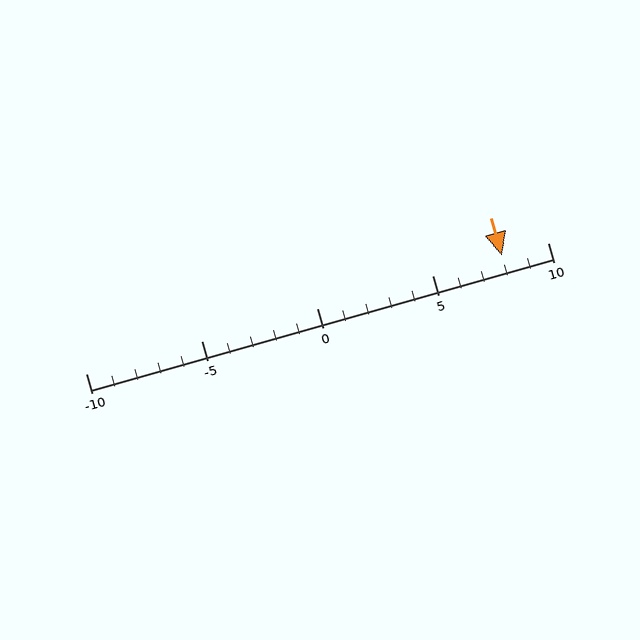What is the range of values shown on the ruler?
The ruler shows values from -10 to 10.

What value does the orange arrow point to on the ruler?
The orange arrow points to approximately 8.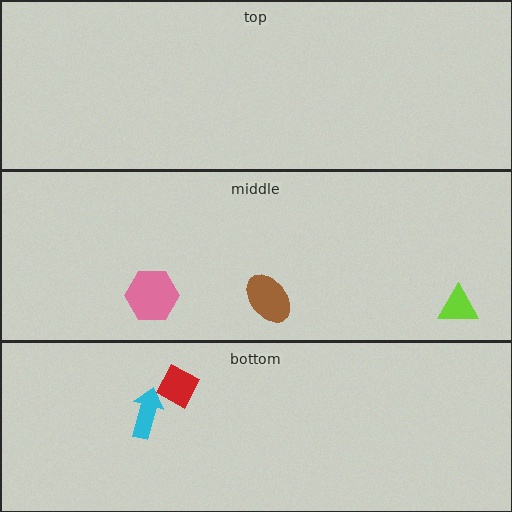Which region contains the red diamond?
The bottom region.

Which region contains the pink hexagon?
The middle region.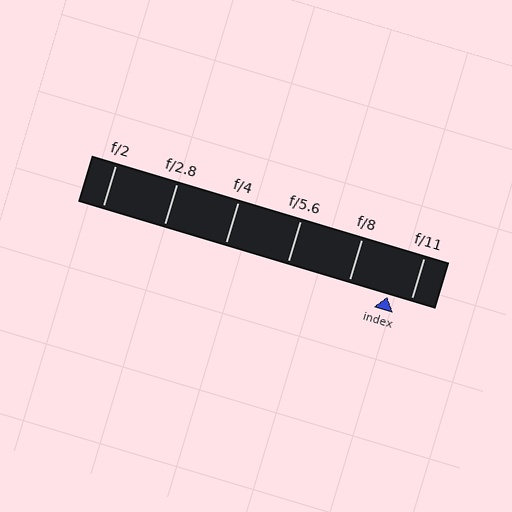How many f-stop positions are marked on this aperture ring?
There are 6 f-stop positions marked.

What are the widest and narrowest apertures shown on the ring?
The widest aperture shown is f/2 and the narrowest is f/11.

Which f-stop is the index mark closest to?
The index mark is closest to f/11.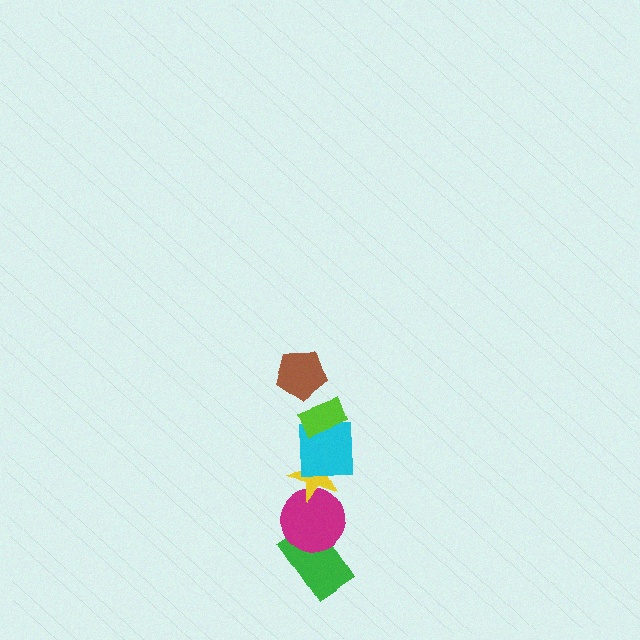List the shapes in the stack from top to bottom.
From top to bottom: the brown pentagon, the lime rectangle, the cyan square, the yellow star, the magenta circle, the green rectangle.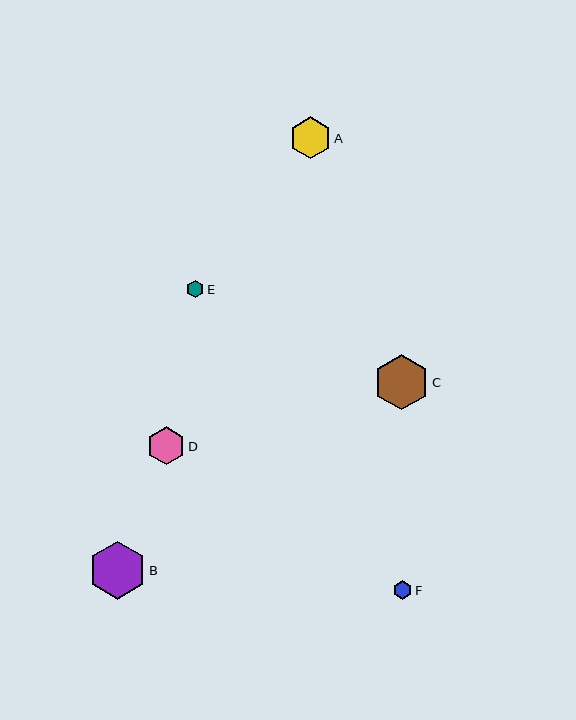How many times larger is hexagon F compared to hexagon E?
Hexagon F is approximately 1.1 times the size of hexagon E.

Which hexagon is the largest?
Hexagon B is the largest with a size of approximately 58 pixels.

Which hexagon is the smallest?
Hexagon E is the smallest with a size of approximately 17 pixels.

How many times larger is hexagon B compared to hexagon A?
Hexagon B is approximately 1.4 times the size of hexagon A.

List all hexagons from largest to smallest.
From largest to smallest: B, C, A, D, F, E.